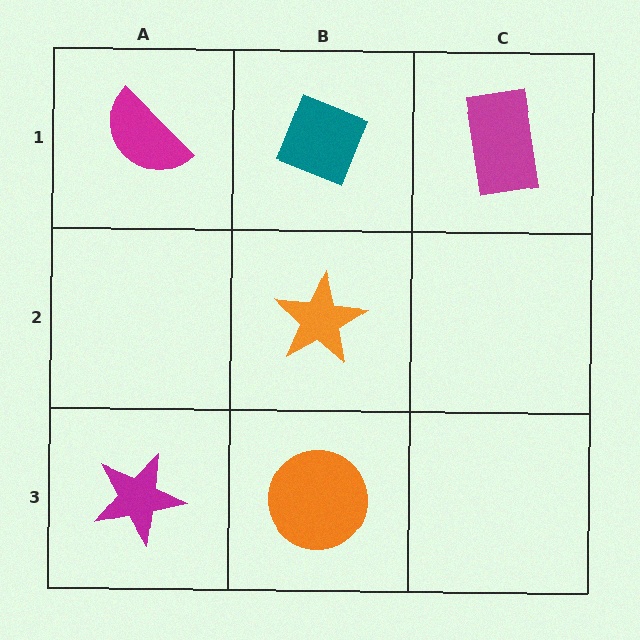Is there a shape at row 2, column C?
No, that cell is empty.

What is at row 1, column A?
A magenta semicircle.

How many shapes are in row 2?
1 shape.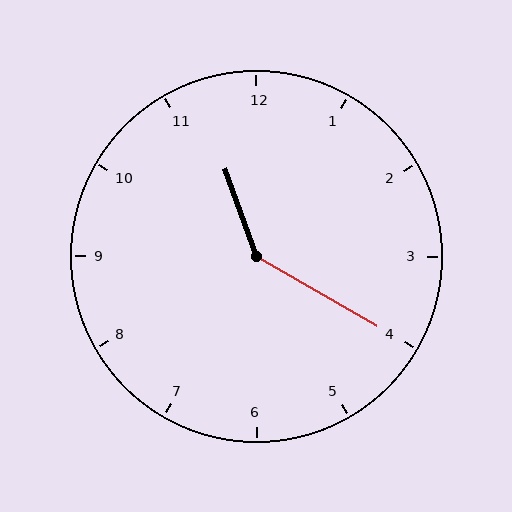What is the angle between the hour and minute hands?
Approximately 140 degrees.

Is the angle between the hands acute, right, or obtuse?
It is obtuse.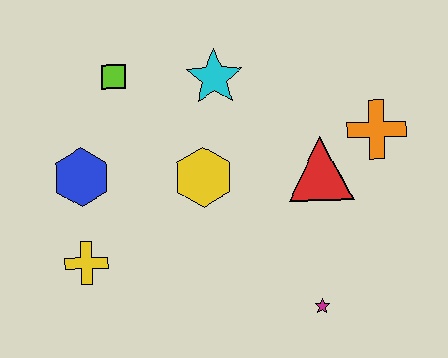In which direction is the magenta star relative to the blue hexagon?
The magenta star is to the right of the blue hexagon.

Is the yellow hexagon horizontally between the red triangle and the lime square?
Yes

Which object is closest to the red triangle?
The orange cross is closest to the red triangle.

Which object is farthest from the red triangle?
The yellow cross is farthest from the red triangle.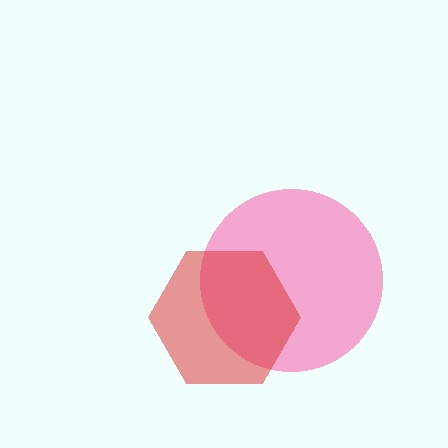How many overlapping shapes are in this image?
There are 2 overlapping shapes in the image.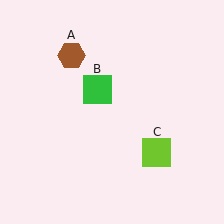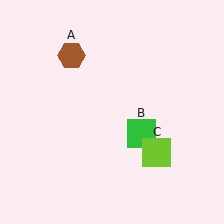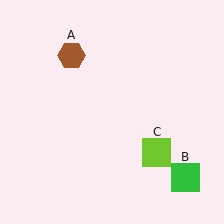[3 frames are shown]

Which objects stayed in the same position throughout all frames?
Brown hexagon (object A) and lime square (object C) remained stationary.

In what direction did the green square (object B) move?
The green square (object B) moved down and to the right.